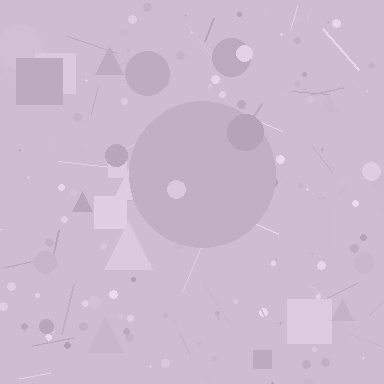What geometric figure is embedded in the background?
A circle is embedded in the background.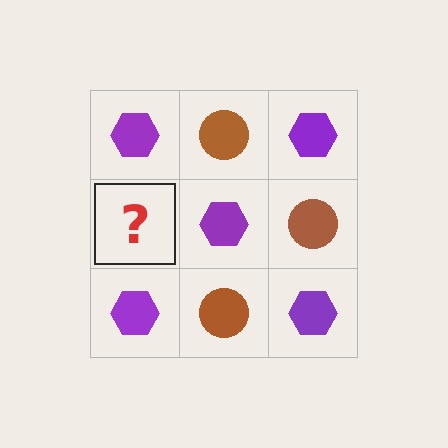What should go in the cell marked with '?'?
The missing cell should contain a brown circle.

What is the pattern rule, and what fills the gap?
The rule is that it alternates purple hexagon and brown circle in a checkerboard pattern. The gap should be filled with a brown circle.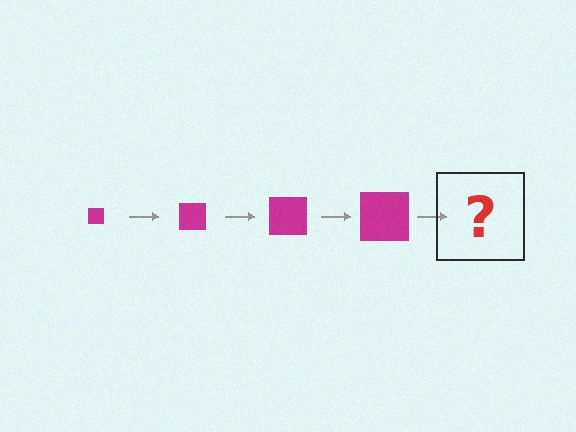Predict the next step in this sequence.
The next step is a magenta square, larger than the previous one.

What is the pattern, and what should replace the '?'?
The pattern is that the square gets progressively larger each step. The '?' should be a magenta square, larger than the previous one.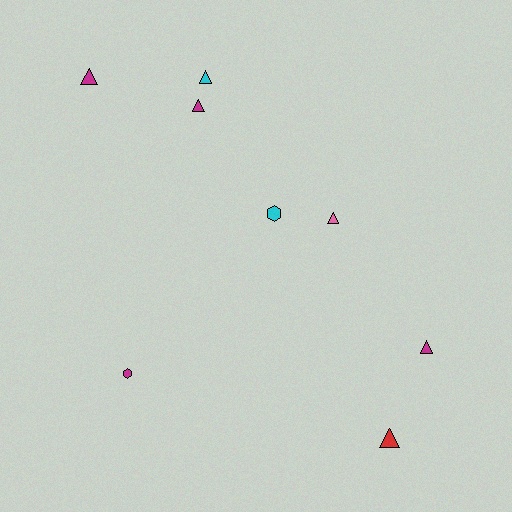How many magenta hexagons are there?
There is 1 magenta hexagon.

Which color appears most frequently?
Magenta, with 4 objects.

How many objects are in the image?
There are 8 objects.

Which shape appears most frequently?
Triangle, with 6 objects.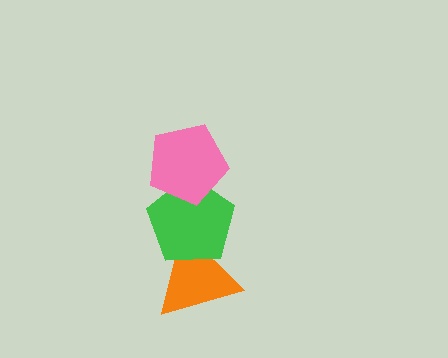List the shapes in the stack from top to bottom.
From top to bottom: the pink pentagon, the green pentagon, the orange triangle.